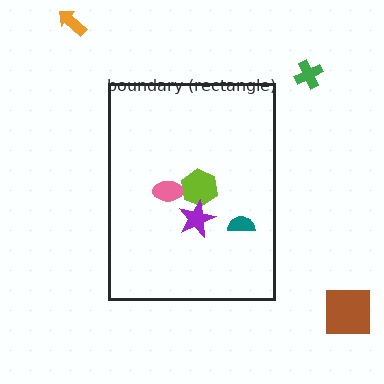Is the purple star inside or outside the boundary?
Inside.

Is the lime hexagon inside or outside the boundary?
Inside.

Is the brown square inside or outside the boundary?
Outside.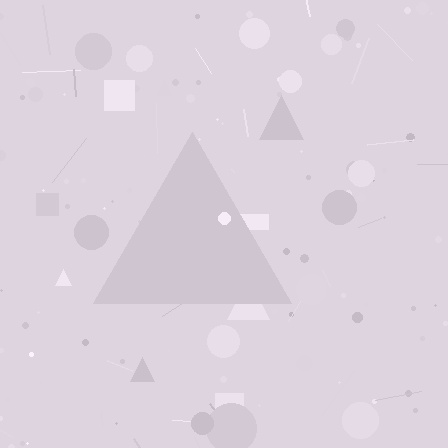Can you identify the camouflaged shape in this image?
The camouflaged shape is a triangle.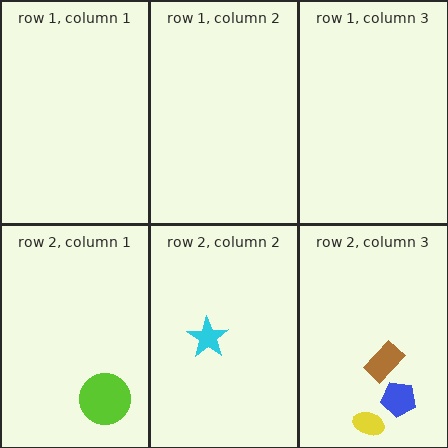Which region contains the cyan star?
The row 2, column 2 region.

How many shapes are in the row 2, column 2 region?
1.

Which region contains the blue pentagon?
The row 2, column 3 region.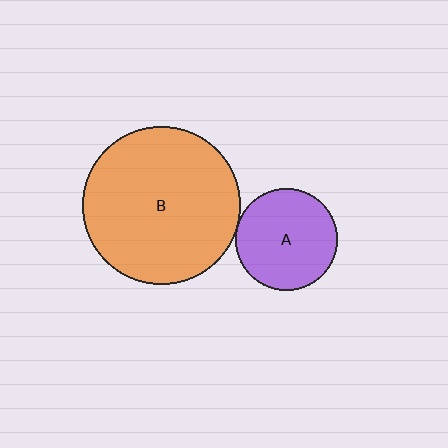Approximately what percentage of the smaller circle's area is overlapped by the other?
Approximately 5%.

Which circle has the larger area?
Circle B (orange).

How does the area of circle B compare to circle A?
Approximately 2.4 times.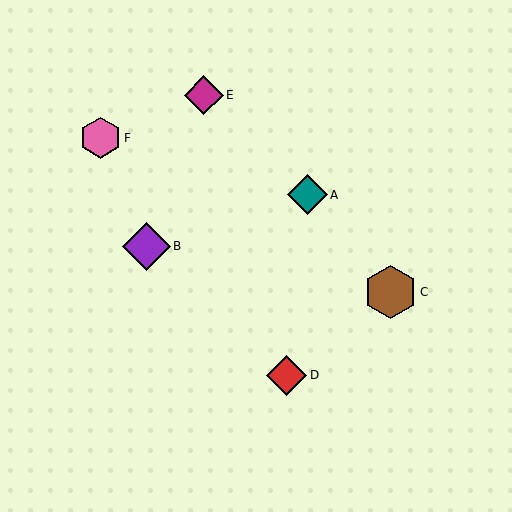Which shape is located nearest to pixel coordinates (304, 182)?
The teal diamond (labeled A) at (307, 195) is nearest to that location.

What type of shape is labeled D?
Shape D is a red diamond.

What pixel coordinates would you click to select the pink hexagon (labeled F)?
Click at (100, 138) to select the pink hexagon F.